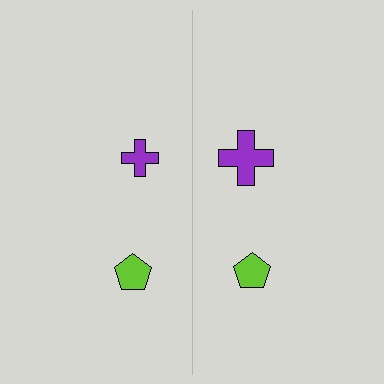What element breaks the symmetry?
The purple cross on the right side has a different size than its mirror counterpart.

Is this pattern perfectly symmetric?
No, the pattern is not perfectly symmetric. The purple cross on the right side has a different size than its mirror counterpart.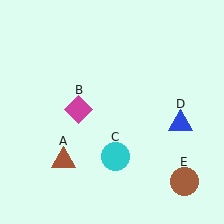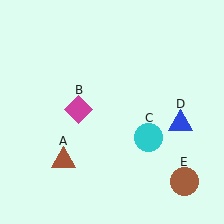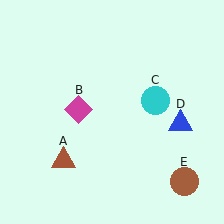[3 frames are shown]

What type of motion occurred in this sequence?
The cyan circle (object C) rotated counterclockwise around the center of the scene.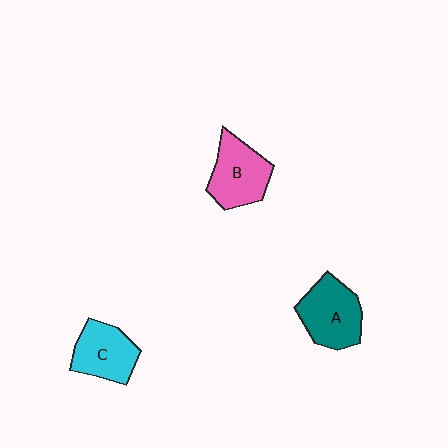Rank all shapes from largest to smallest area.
From largest to smallest: A (teal), B (pink), C (cyan).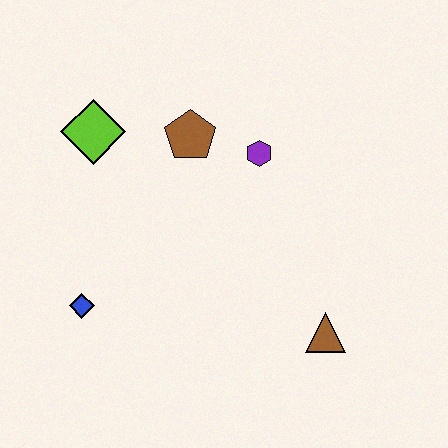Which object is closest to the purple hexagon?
The brown pentagon is closest to the purple hexagon.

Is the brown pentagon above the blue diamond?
Yes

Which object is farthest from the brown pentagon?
The brown triangle is farthest from the brown pentagon.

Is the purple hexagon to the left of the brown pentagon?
No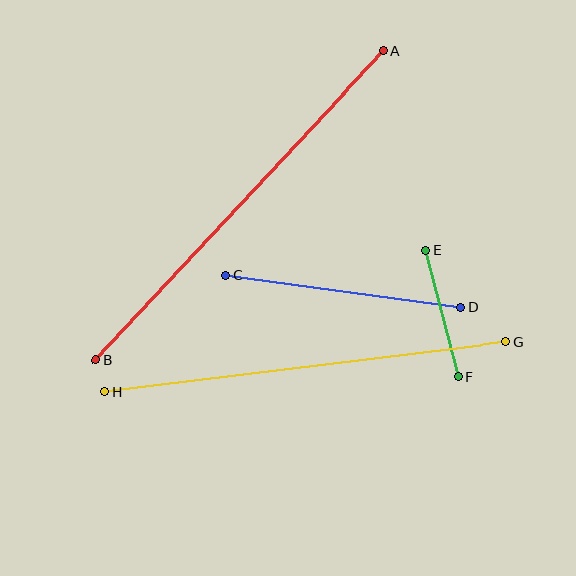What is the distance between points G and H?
The distance is approximately 404 pixels.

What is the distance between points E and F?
The distance is approximately 131 pixels.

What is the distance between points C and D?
The distance is approximately 237 pixels.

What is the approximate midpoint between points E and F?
The midpoint is at approximately (442, 313) pixels.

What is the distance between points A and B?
The distance is approximately 423 pixels.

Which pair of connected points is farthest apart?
Points A and B are farthest apart.